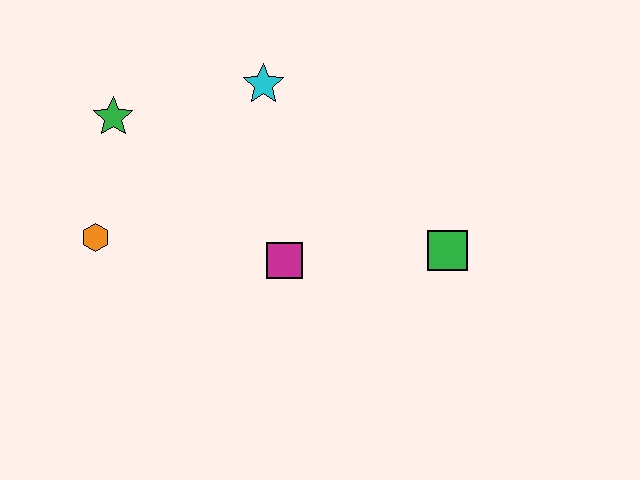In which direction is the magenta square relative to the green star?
The magenta square is to the right of the green star.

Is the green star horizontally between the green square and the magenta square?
No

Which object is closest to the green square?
The magenta square is closest to the green square.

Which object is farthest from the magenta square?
The green star is farthest from the magenta square.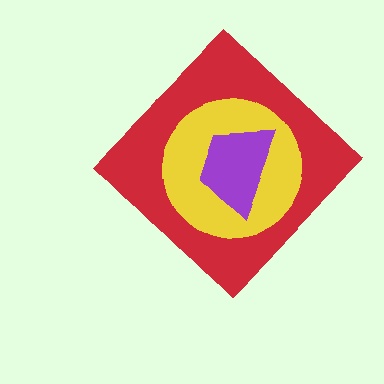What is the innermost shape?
The purple trapezoid.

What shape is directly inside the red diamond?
The yellow circle.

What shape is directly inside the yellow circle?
The purple trapezoid.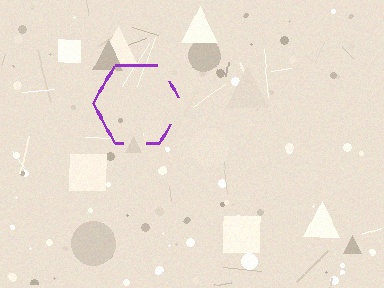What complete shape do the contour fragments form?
The contour fragments form a hexagon.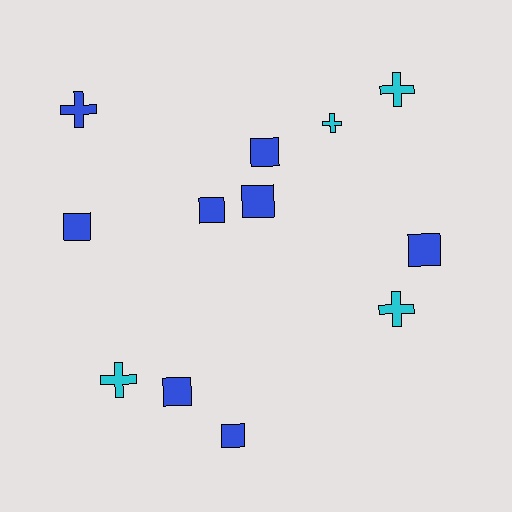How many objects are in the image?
There are 12 objects.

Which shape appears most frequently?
Square, with 7 objects.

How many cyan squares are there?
There are no cyan squares.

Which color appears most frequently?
Blue, with 8 objects.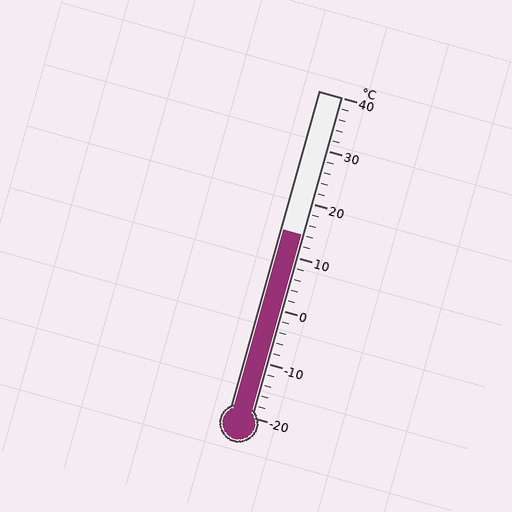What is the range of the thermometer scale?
The thermometer scale ranges from -20°C to 40°C.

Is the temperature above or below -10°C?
The temperature is above -10°C.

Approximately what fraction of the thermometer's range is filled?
The thermometer is filled to approximately 55% of its range.